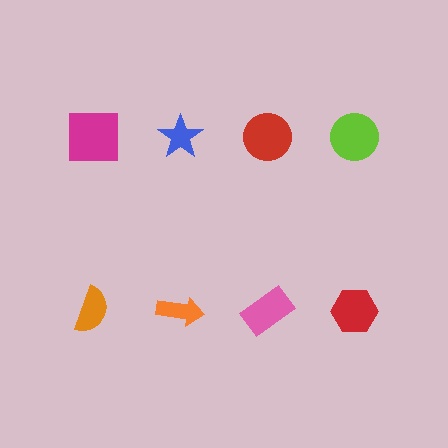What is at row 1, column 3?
A red circle.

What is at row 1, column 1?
A magenta square.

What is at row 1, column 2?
A blue star.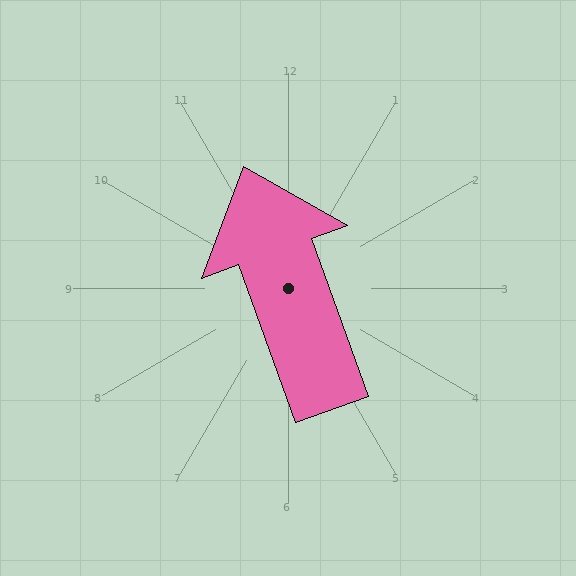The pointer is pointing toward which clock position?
Roughly 11 o'clock.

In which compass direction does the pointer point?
North.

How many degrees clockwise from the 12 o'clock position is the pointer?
Approximately 340 degrees.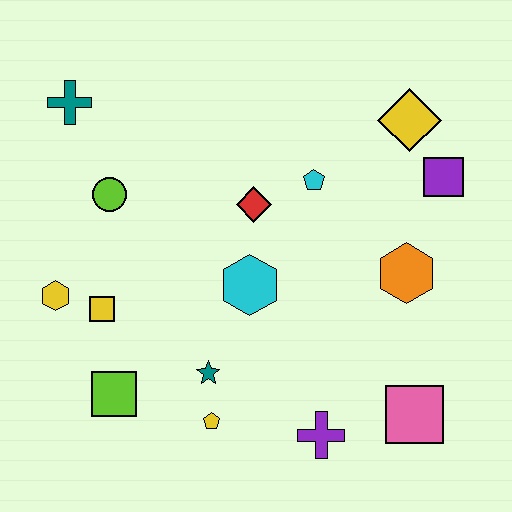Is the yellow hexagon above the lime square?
Yes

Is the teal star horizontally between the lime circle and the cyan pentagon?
Yes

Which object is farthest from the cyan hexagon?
The teal cross is farthest from the cyan hexagon.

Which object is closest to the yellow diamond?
The purple square is closest to the yellow diamond.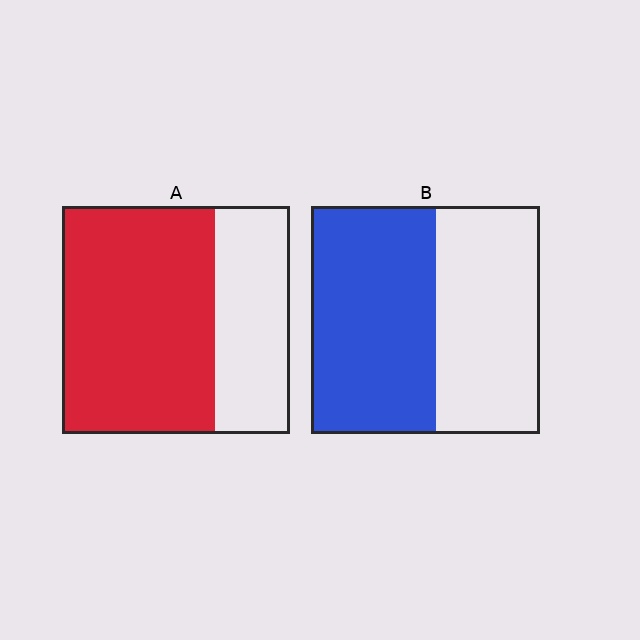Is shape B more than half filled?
Yes.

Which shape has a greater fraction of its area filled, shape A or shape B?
Shape A.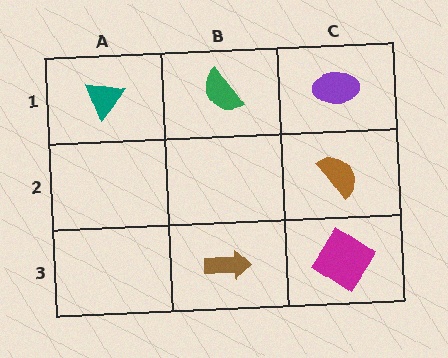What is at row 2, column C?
A brown semicircle.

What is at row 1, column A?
A teal triangle.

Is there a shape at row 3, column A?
No, that cell is empty.